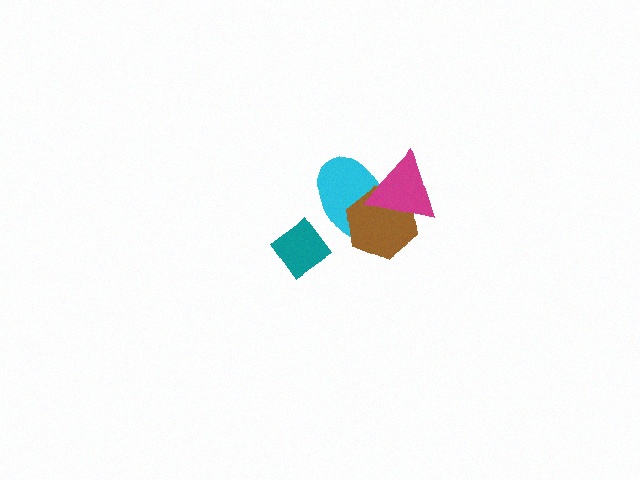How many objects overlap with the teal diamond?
0 objects overlap with the teal diamond.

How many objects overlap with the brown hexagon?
2 objects overlap with the brown hexagon.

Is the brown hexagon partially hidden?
Yes, it is partially covered by another shape.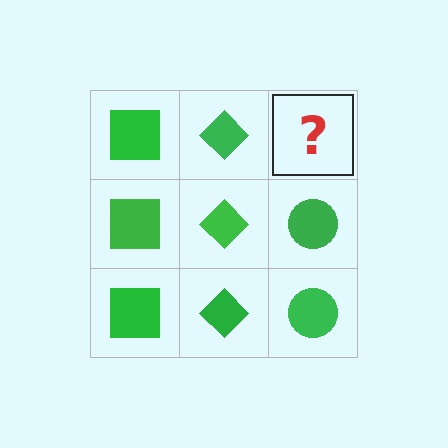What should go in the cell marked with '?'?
The missing cell should contain a green circle.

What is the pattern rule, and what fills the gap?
The rule is that each column has a consistent shape. The gap should be filled with a green circle.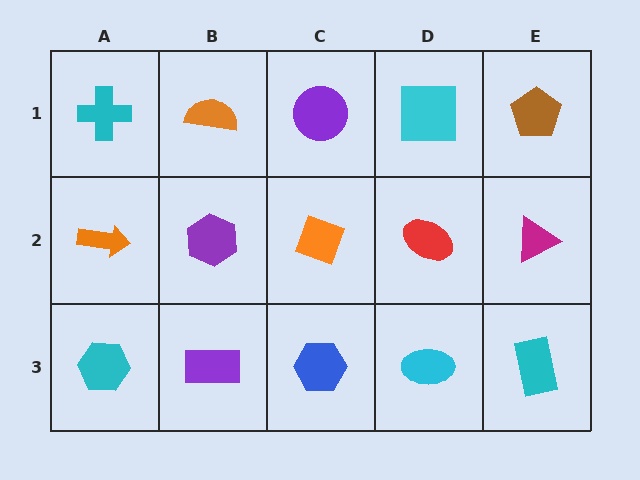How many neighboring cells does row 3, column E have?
2.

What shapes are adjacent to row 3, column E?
A magenta triangle (row 2, column E), a cyan ellipse (row 3, column D).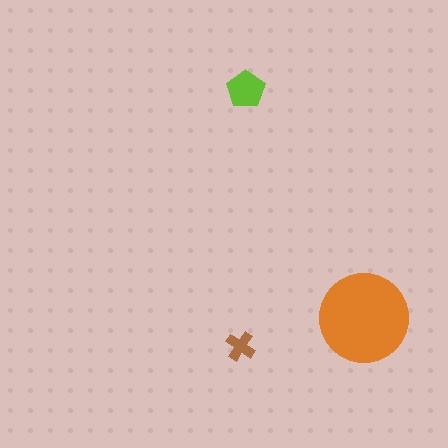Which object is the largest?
The orange circle.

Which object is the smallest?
The brown cross.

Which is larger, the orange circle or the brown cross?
The orange circle.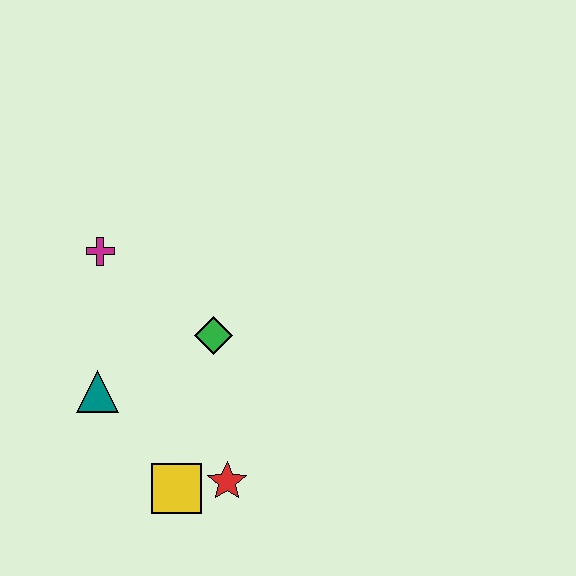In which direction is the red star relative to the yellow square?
The red star is to the right of the yellow square.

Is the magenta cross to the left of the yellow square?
Yes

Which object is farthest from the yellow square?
The magenta cross is farthest from the yellow square.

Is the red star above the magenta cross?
No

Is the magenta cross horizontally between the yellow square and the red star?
No